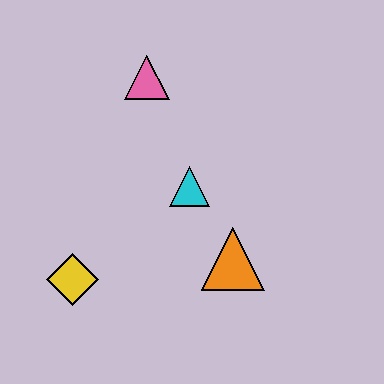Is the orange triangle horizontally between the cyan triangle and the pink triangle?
No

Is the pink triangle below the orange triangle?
No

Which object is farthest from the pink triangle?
The yellow diamond is farthest from the pink triangle.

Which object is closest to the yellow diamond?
The cyan triangle is closest to the yellow diamond.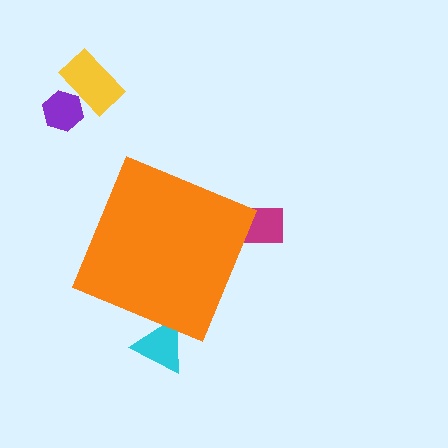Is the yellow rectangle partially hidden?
No, the yellow rectangle is fully visible.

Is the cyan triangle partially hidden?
Yes, the cyan triangle is partially hidden behind the orange diamond.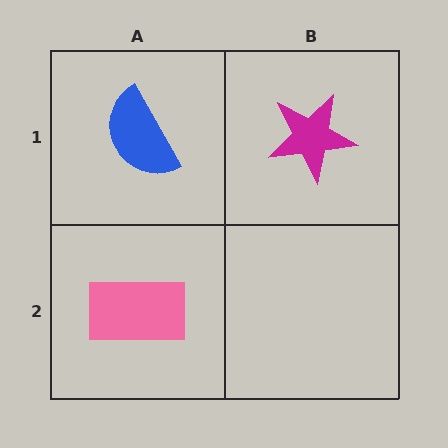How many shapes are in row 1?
2 shapes.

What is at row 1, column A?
A blue semicircle.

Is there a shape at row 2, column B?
No, that cell is empty.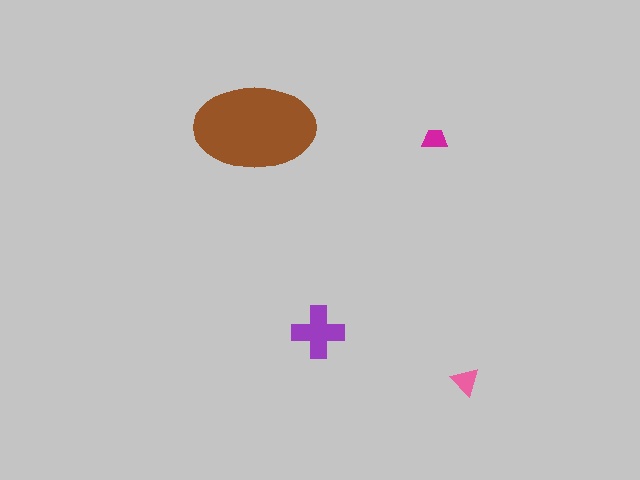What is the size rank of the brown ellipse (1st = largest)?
1st.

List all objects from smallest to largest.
The magenta trapezoid, the pink triangle, the purple cross, the brown ellipse.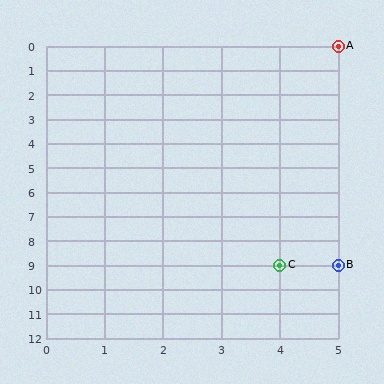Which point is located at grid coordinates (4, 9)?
Point C is at (4, 9).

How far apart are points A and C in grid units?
Points A and C are 1 column and 9 rows apart (about 9.1 grid units diagonally).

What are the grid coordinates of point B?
Point B is at grid coordinates (5, 9).